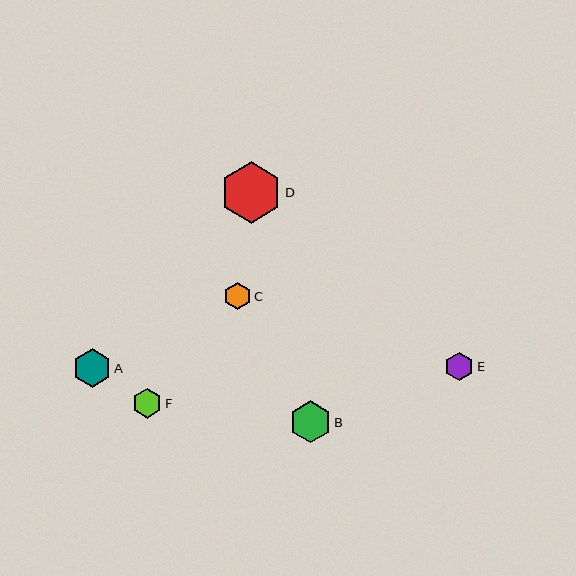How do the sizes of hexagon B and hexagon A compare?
Hexagon B and hexagon A are approximately the same size.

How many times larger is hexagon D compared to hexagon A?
Hexagon D is approximately 1.6 times the size of hexagon A.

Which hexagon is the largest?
Hexagon D is the largest with a size of approximately 62 pixels.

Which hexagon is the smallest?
Hexagon C is the smallest with a size of approximately 27 pixels.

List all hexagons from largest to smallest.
From largest to smallest: D, B, A, F, E, C.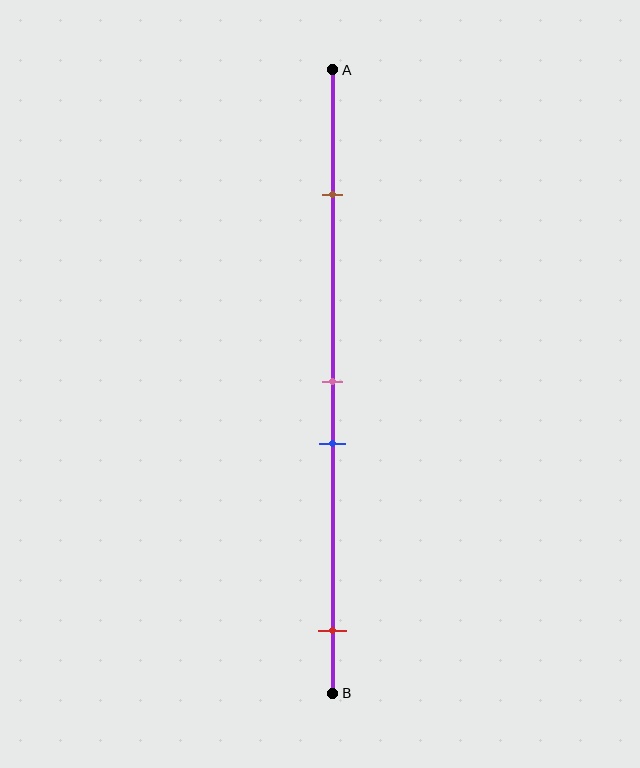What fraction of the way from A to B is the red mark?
The red mark is approximately 90% (0.9) of the way from A to B.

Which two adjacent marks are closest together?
The pink and blue marks are the closest adjacent pair.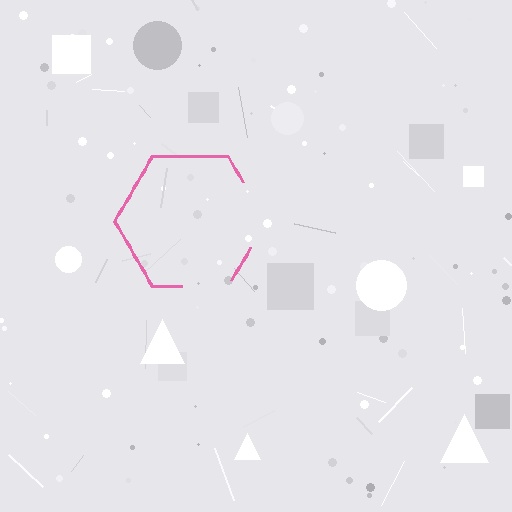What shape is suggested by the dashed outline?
The dashed outline suggests a hexagon.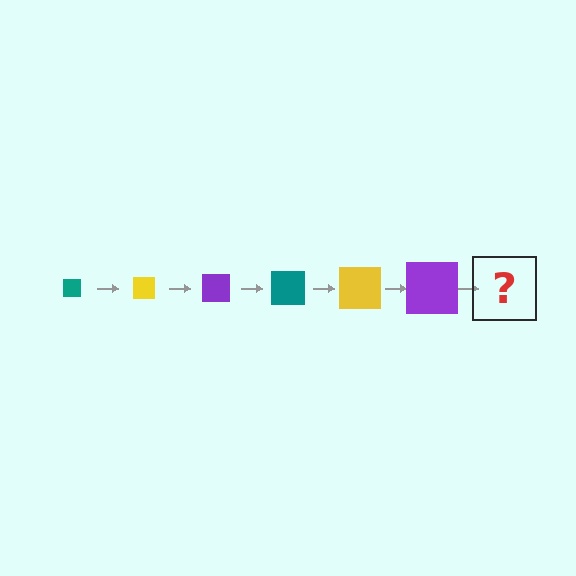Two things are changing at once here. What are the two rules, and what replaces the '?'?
The two rules are that the square grows larger each step and the color cycles through teal, yellow, and purple. The '?' should be a teal square, larger than the previous one.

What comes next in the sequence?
The next element should be a teal square, larger than the previous one.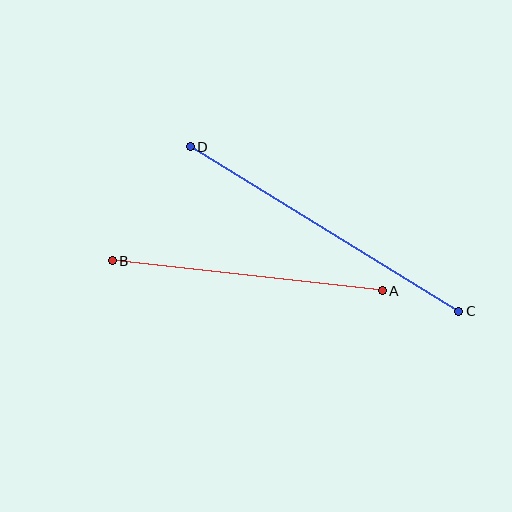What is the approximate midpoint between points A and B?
The midpoint is at approximately (247, 276) pixels.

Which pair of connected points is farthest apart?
Points C and D are farthest apart.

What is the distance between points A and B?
The distance is approximately 272 pixels.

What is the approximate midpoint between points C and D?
The midpoint is at approximately (324, 229) pixels.